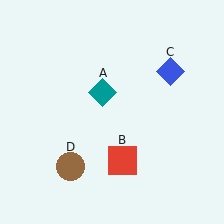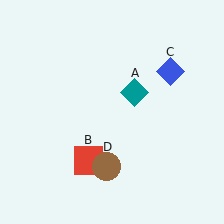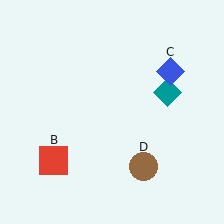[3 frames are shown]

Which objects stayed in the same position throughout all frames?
Blue diamond (object C) remained stationary.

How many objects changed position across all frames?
3 objects changed position: teal diamond (object A), red square (object B), brown circle (object D).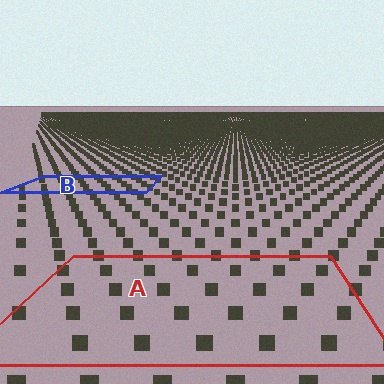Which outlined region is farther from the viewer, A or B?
Region B is farther from the viewer — the texture elements inside it appear smaller and more densely packed.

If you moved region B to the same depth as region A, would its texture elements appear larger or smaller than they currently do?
They would appear larger. At a closer depth, the same texture elements are projected at a bigger on-screen size.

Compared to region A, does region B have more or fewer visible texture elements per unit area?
Region B has more texture elements per unit area — they are packed more densely because it is farther away.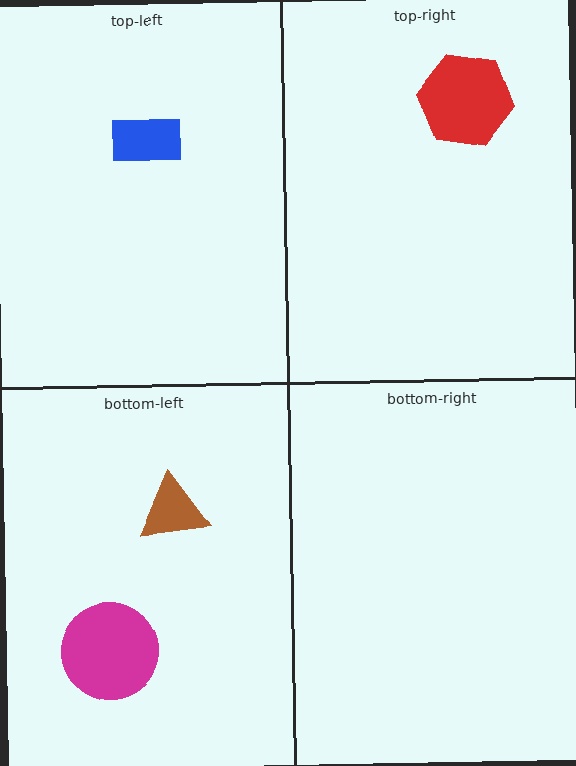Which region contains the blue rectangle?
The top-left region.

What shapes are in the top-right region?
The red hexagon.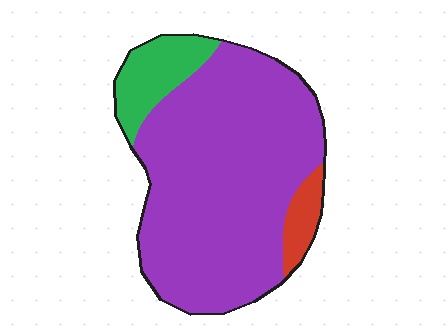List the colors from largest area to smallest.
From largest to smallest: purple, green, red.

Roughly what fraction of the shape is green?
Green takes up less than a sixth of the shape.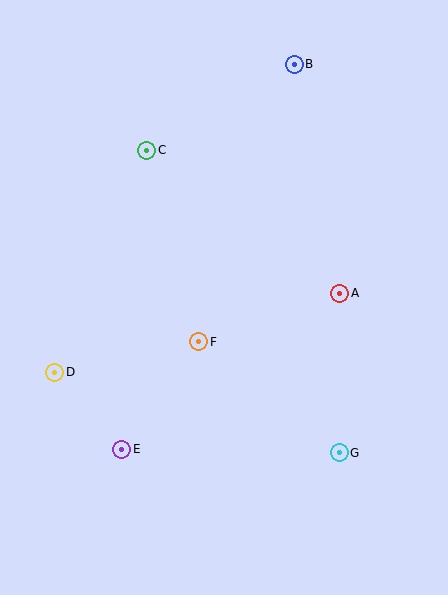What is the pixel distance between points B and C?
The distance between B and C is 171 pixels.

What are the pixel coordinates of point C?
Point C is at (147, 150).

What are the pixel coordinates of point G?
Point G is at (339, 453).